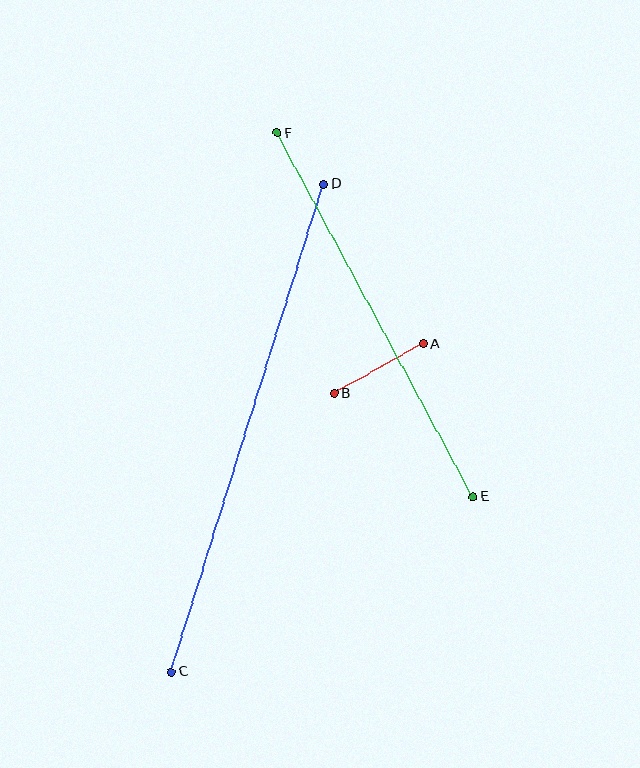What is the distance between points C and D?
The distance is approximately 511 pixels.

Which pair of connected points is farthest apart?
Points C and D are farthest apart.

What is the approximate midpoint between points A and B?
The midpoint is at approximately (379, 369) pixels.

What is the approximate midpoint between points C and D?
The midpoint is at approximately (248, 428) pixels.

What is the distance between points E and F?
The distance is approximately 413 pixels.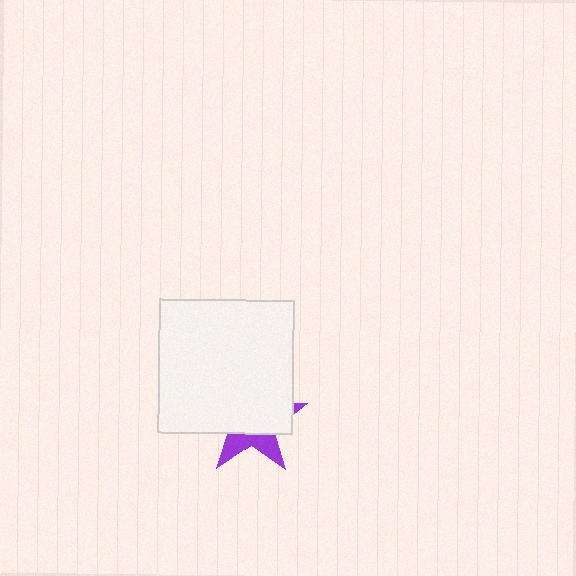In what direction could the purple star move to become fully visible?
The purple star could move down. That would shift it out from behind the white square entirely.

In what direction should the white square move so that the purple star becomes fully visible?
The white square should move up. That is the shortest direction to clear the overlap and leave the purple star fully visible.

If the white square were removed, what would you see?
You would see the complete purple star.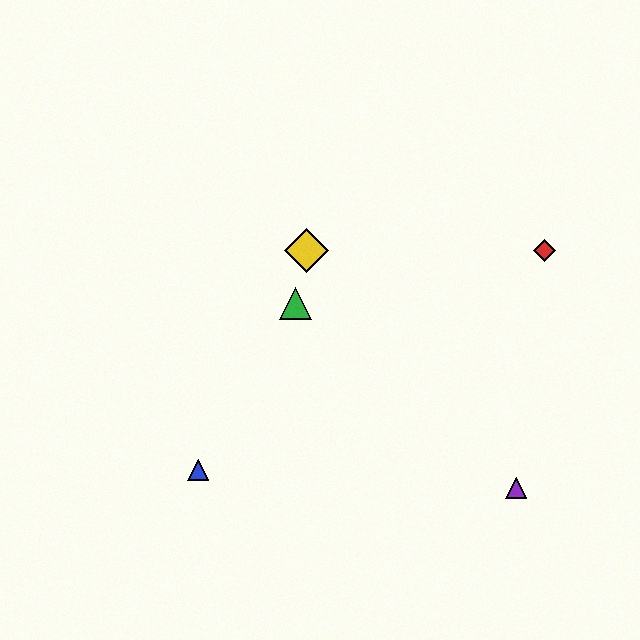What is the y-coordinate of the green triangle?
The green triangle is at y≈304.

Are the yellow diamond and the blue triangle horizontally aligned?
No, the yellow diamond is at y≈250 and the blue triangle is at y≈470.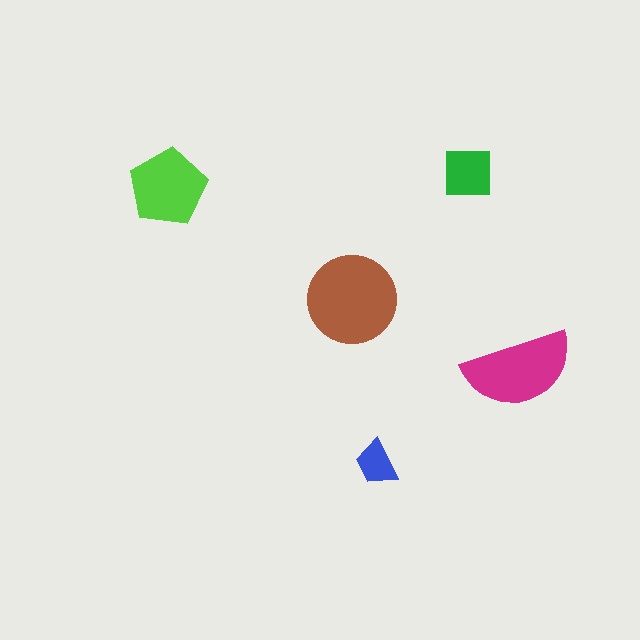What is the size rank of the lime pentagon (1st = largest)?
3rd.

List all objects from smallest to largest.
The blue trapezoid, the green square, the lime pentagon, the magenta semicircle, the brown circle.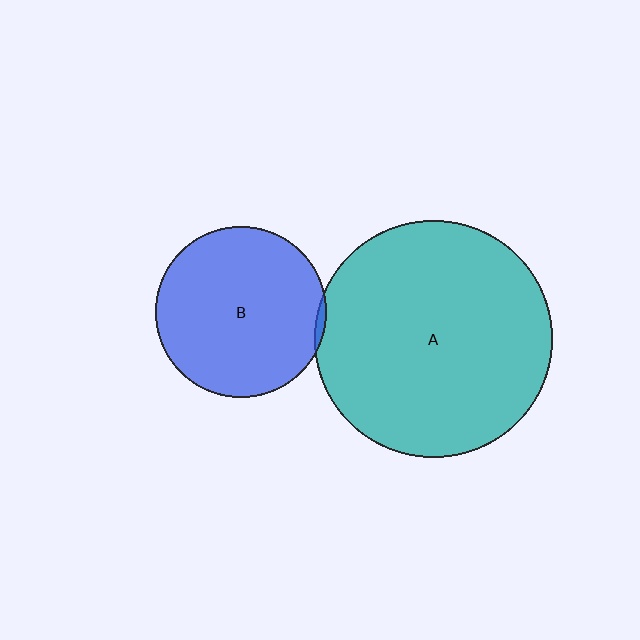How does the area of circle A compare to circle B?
Approximately 1.9 times.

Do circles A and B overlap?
Yes.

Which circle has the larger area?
Circle A (teal).